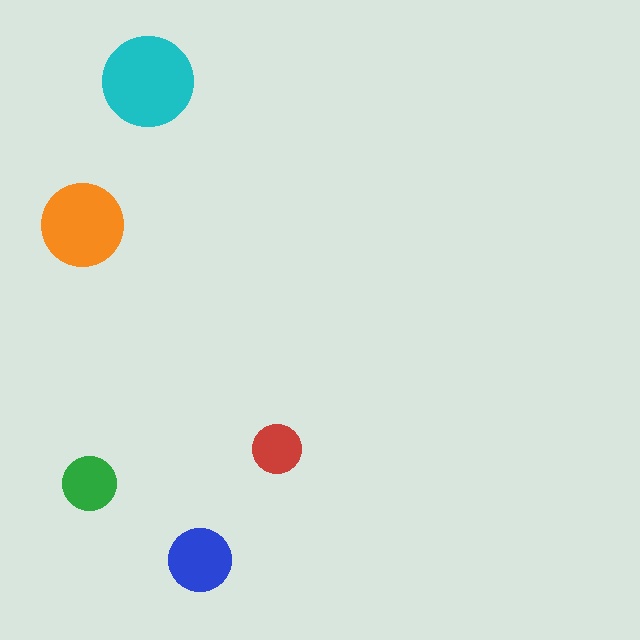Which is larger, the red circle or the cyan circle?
The cyan one.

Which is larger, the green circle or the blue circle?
The blue one.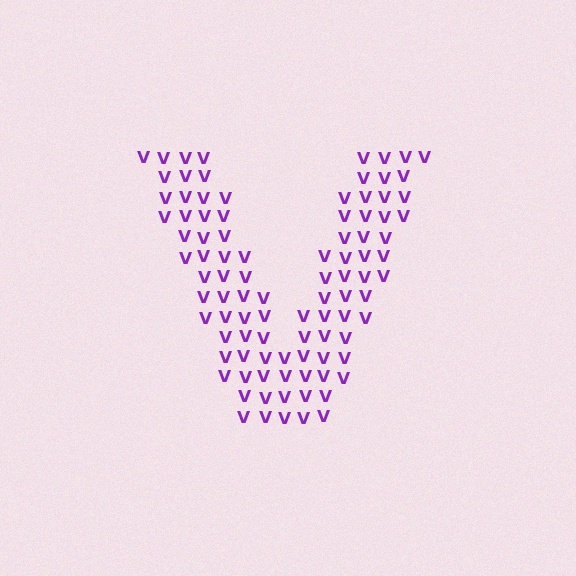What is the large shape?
The large shape is the letter V.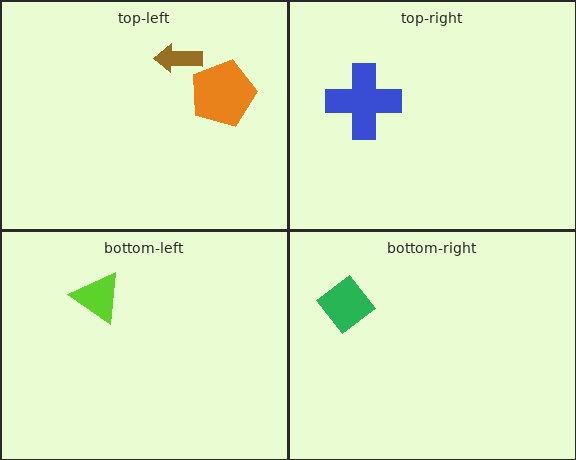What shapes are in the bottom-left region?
The lime triangle.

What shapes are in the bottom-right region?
The green diamond.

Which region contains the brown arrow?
The top-left region.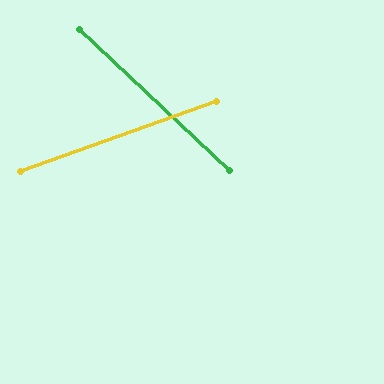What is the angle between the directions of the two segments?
Approximately 63 degrees.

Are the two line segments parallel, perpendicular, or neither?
Neither parallel nor perpendicular — they differ by about 63°.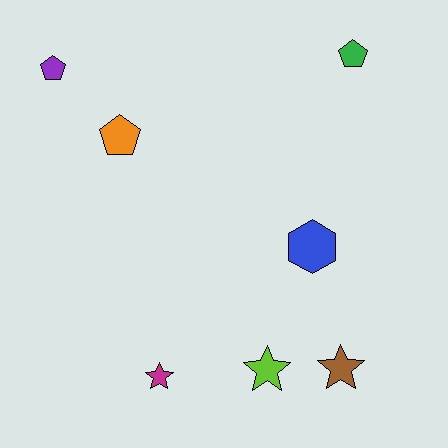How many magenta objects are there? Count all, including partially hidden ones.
There is 1 magenta object.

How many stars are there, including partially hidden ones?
There are 3 stars.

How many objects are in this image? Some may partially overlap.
There are 7 objects.